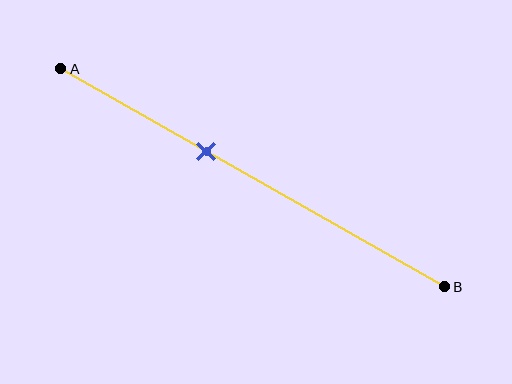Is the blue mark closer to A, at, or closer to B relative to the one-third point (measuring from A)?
The blue mark is closer to point B than the one-third point of segment AB.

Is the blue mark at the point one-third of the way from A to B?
No, the mark is at about 40% from A, not at the 33% one-third point.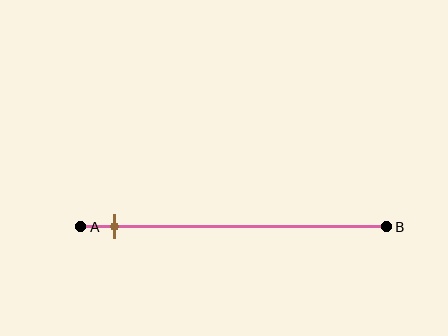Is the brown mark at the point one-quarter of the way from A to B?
No, the mark is at about 10% from A, not at the 25% one-quarter point.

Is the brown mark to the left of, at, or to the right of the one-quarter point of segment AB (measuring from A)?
The brown mark is to the left of the one-quarter point of segment AB.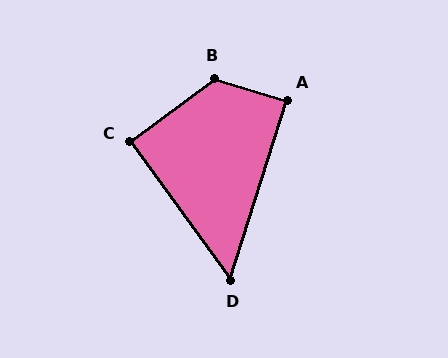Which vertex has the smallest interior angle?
D, at approximately 54 degrees.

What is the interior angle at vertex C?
Approximately 91 degrees (approximately right).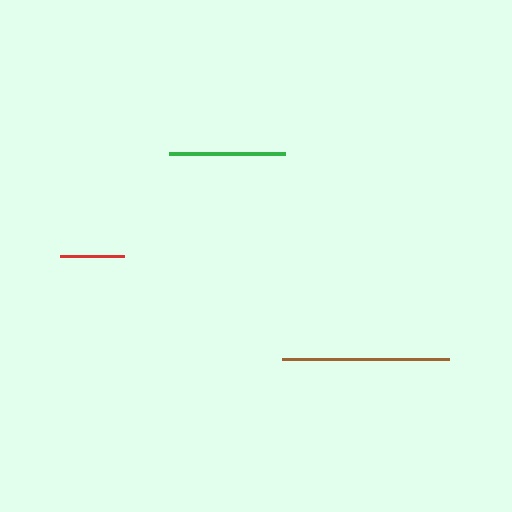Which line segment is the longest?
The brown line is the longest at approximately 167 pixels.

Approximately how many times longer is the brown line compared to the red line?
The brown line is approximately 2.6 times the length of the red line.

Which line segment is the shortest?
The red line is the shortest at approximately 64 pixels.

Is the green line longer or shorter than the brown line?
The brown line is longer than the green line.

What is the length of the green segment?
The green segment is approximately 115 pixels long.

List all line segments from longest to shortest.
From longest to shortest: brown, green, red.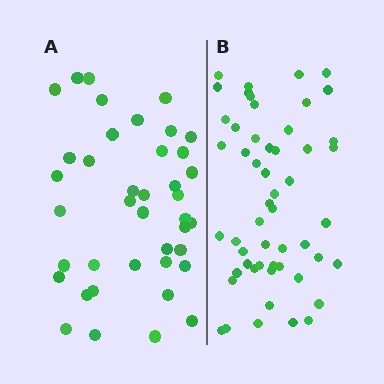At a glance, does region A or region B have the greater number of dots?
Region B (the right region) has more dots.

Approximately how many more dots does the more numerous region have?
Region B has approximately 15 more dots than region A.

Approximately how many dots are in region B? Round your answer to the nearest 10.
About 50 dots. (The exact count is 53, which rounds to 50.)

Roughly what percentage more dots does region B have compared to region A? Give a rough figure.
About 30% more.